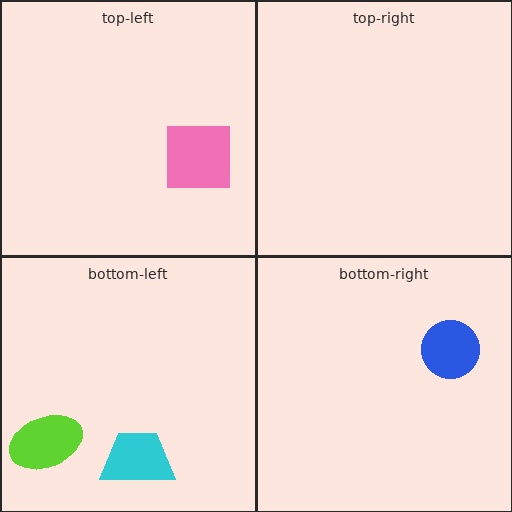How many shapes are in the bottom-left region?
2.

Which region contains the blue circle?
The bottom-right region.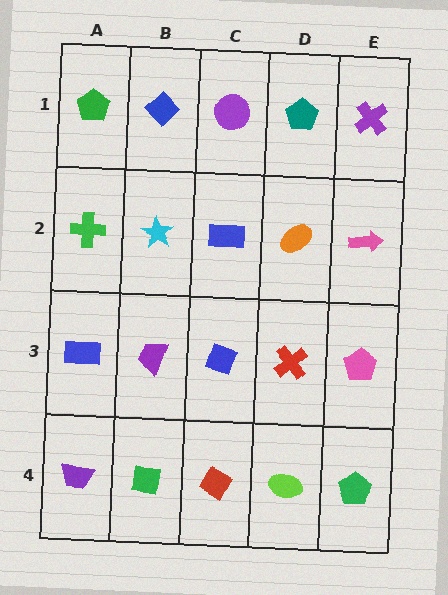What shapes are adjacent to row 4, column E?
A pink pentagon (row 3, column E), a lime ellipse (row 4, column D).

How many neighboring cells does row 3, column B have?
4.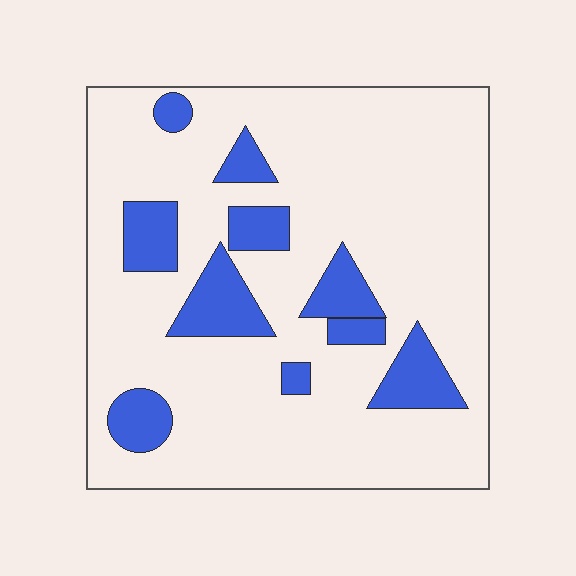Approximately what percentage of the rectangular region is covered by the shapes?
Approximately 20%.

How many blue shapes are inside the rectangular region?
10.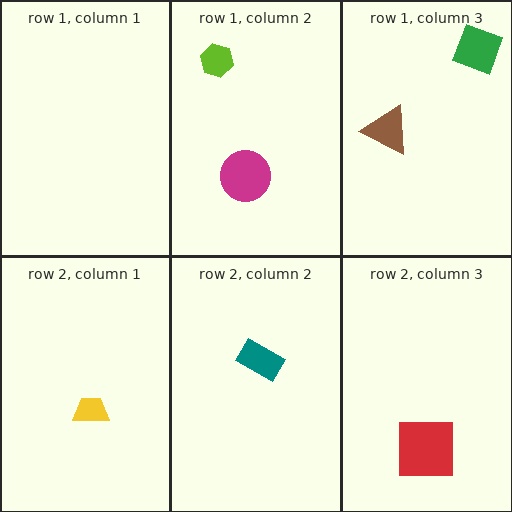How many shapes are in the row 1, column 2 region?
2.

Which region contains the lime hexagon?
The row 1, column 2 region.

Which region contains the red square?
The row 2, column 3 region.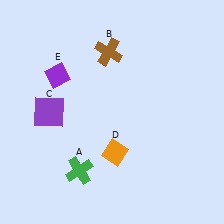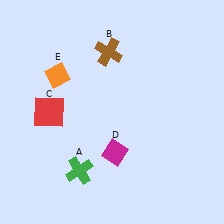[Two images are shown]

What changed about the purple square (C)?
In Image 1, C is purple. In Image 2, it changed to red.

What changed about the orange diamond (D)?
In Image 1, D is orange. In Image 2, it changed to magenta.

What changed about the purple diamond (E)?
In Image 1, E is purple. In Image 2, it changed to orange.